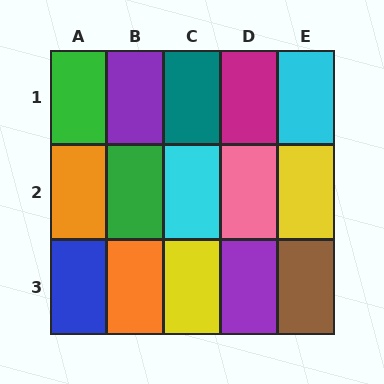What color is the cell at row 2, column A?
Orange.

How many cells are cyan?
2 cells are cyan.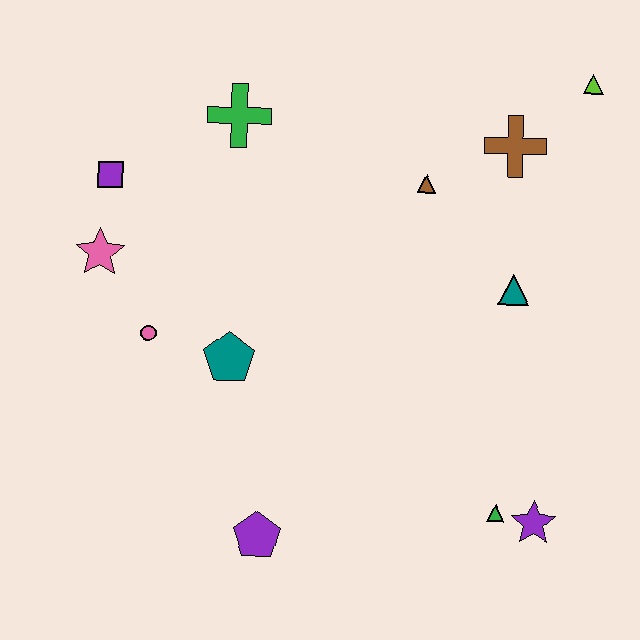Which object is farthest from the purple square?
The purple star is farthest from the purple square.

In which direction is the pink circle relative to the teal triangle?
The pink circle is to the left of the teal triangle.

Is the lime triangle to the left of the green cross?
No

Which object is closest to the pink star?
The purple square is closest to the pink star.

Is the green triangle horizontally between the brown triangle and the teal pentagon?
No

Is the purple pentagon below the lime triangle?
Yes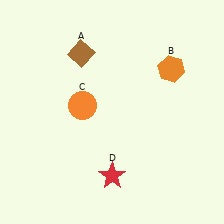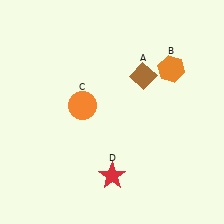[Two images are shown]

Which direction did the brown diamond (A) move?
The brown diamond (A) moved right.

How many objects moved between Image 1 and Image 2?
1 object moved between the two images.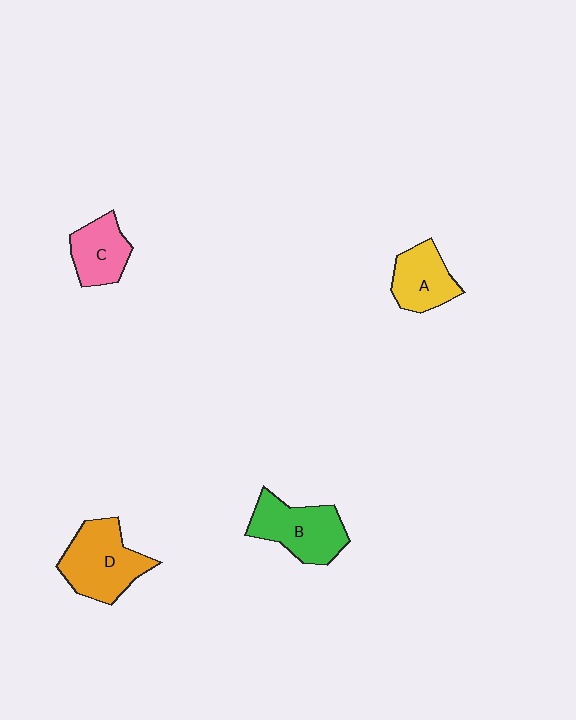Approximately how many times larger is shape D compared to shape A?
Approximately 1.5 times.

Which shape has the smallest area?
Shape C (pink).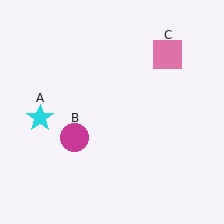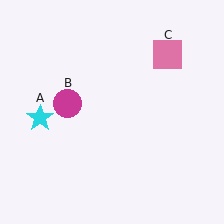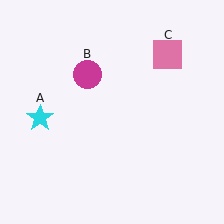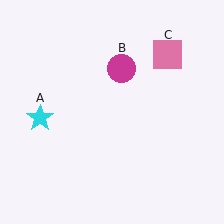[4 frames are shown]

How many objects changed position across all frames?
1 object changed position: magenta circle (object B).